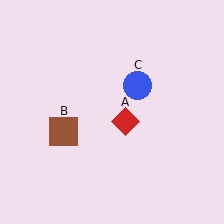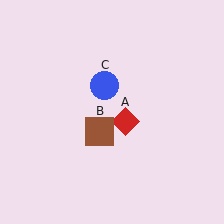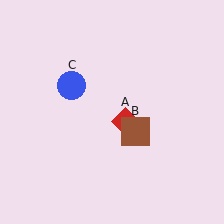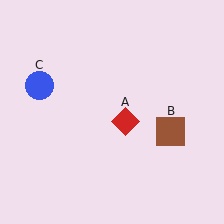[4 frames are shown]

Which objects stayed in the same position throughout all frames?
Red diamond (object A) remained stationary.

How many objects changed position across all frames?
2 objects changed position: brown square (object B), blue circle (object C).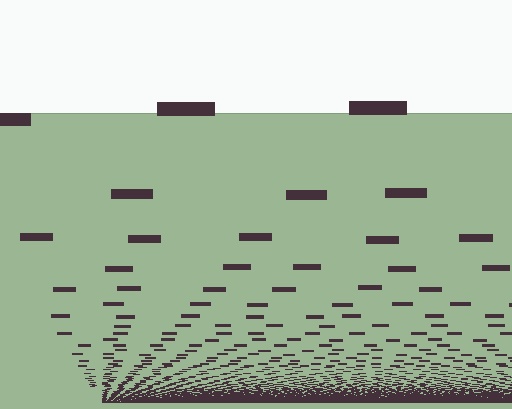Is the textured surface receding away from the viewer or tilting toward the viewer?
The surface appears to tilt toward the viewer. Texture elements get larger and sparser toward the top.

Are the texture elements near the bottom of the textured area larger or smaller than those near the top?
Smaller. The gradient is inverted — elements near the bottom are smaller and denser.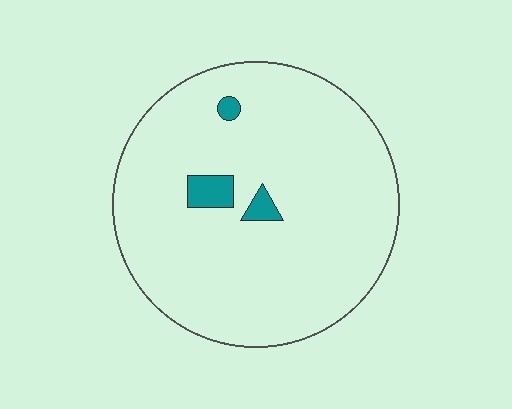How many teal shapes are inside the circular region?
3.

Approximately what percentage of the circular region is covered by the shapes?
Approximately 5%.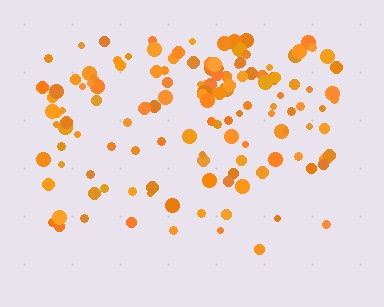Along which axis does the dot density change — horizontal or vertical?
Vertical.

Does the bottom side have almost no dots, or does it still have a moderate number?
Still a moderate number, just noticeably fewer than the top.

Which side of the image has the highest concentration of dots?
The top.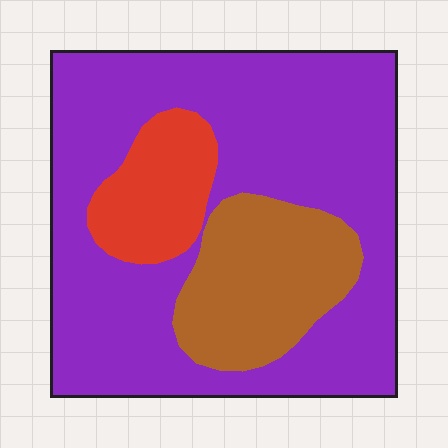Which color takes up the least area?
Red, at roughly 10%.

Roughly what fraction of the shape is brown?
Brown covers roughly 20% of the shape.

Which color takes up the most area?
Purple, at roughly 70%.